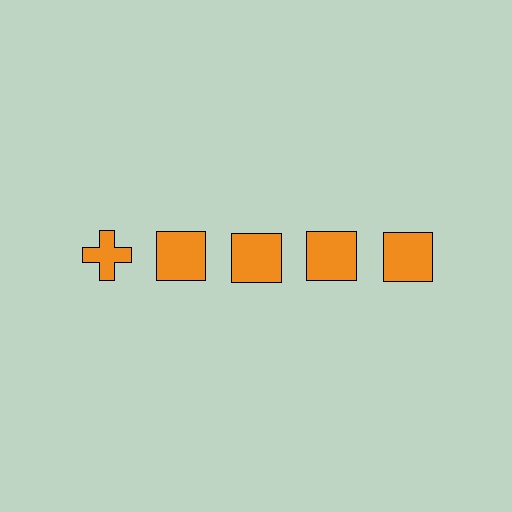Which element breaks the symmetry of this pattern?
The orange cross in the top row, leftmost column breaks the symmetry. All other shapes are orange squares.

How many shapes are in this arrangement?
There are 5 shapes arranged in a grid pattern.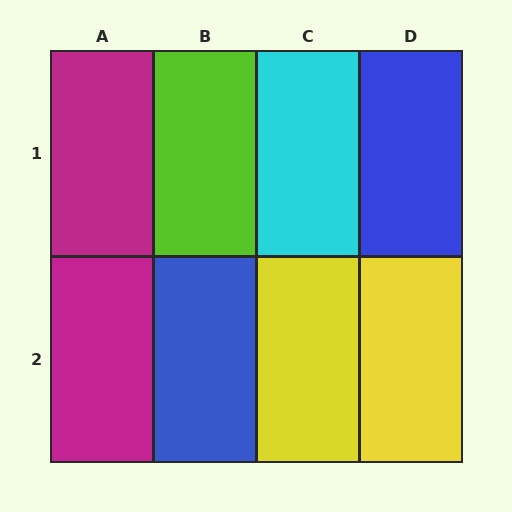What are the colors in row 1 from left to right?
Magenta, lime, cyan, blue.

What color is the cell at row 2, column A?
Magenta.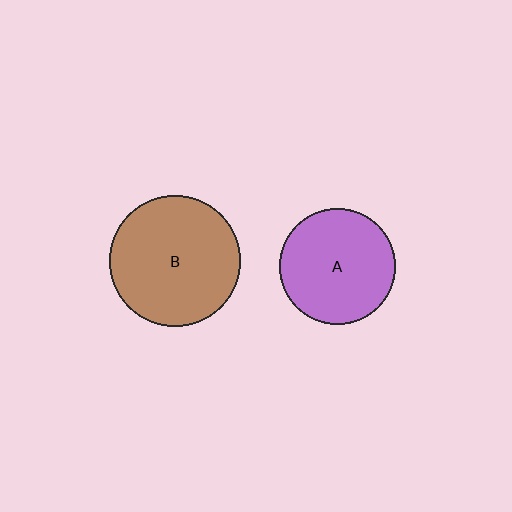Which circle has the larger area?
Circle B (brown).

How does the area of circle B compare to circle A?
Approximately 1.3 times.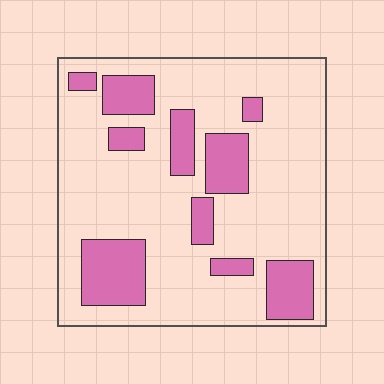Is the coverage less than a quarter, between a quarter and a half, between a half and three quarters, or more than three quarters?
Less than a quarter.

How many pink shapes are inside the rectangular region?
10.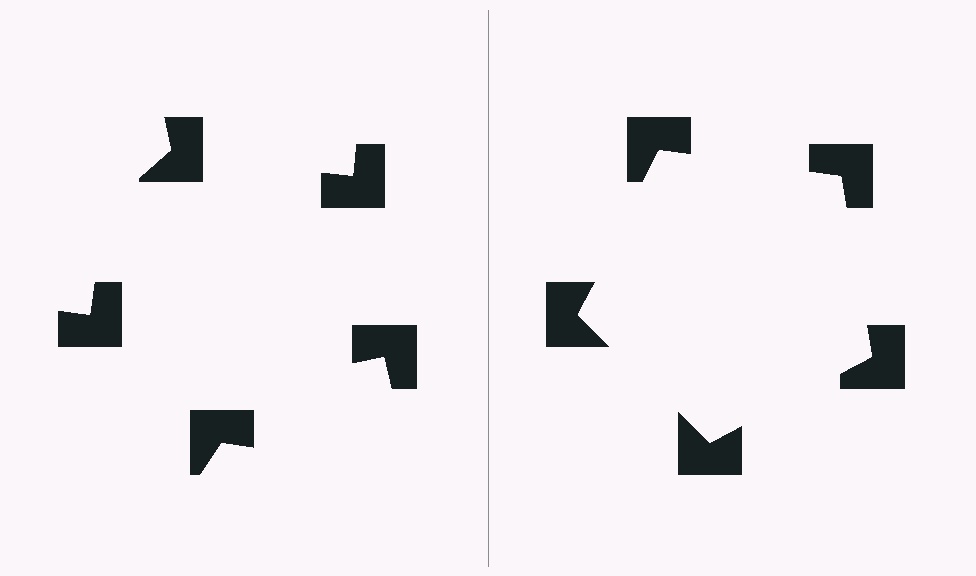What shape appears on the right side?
An illusory pentagon.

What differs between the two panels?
The notched squares are positioned identically on both sides; only the wedge orientations differ. On the right they align to a pentagon; on the left they are misaligned.